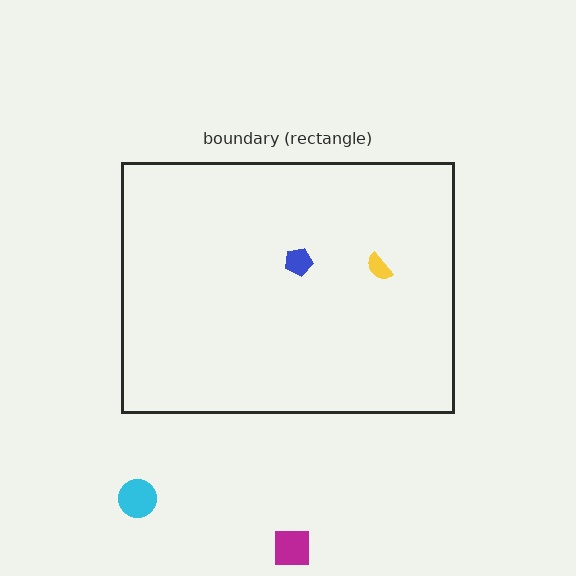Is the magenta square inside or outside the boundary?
Outside.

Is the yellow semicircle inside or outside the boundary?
Inside.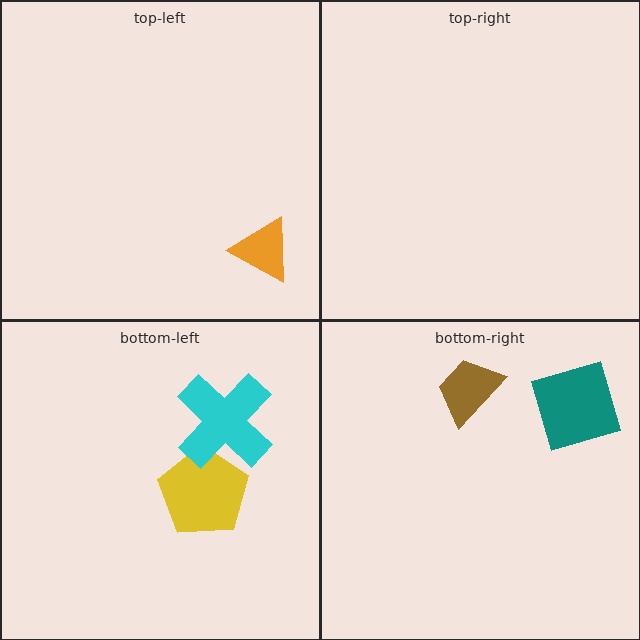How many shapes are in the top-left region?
1.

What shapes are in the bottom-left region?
The yellow pentagon, the cyan cross.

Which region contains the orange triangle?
The top-left region.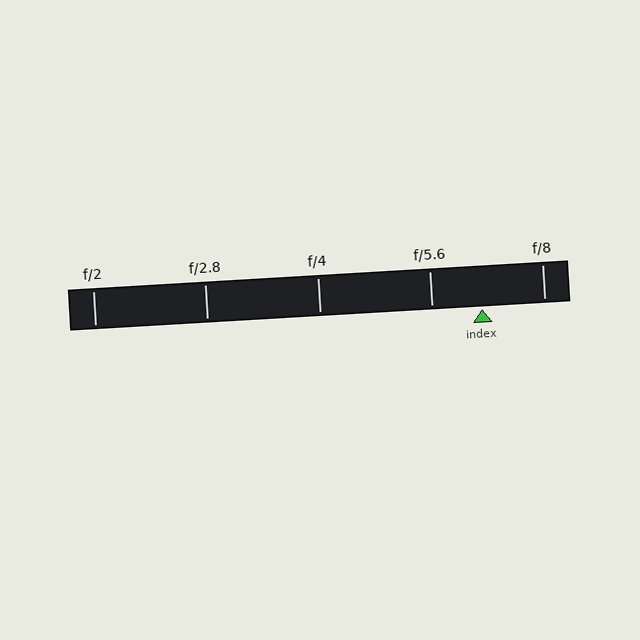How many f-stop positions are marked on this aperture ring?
There are 5 f-stop positions marked.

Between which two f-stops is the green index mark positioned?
The index mark is between f/5.6 and f/8.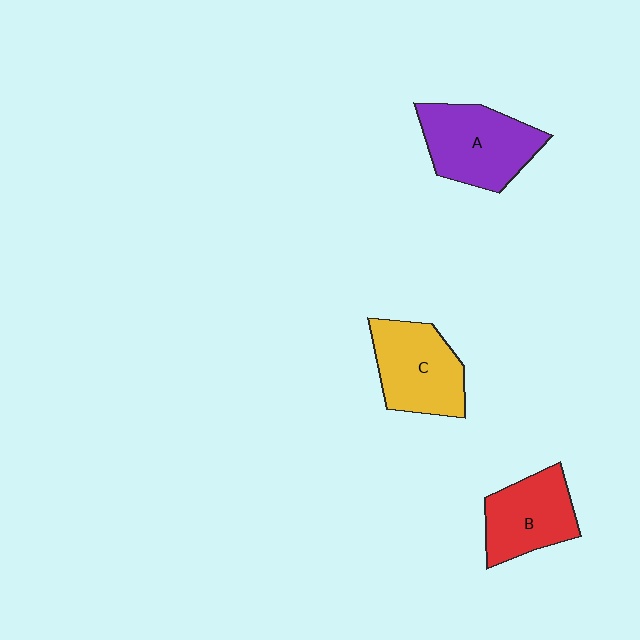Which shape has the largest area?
Shape A (purple).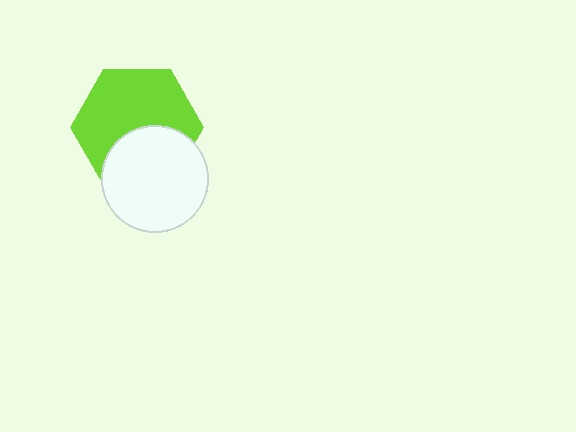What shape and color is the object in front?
The object in front is a white circle.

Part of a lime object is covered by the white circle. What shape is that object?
It is a hexagon.